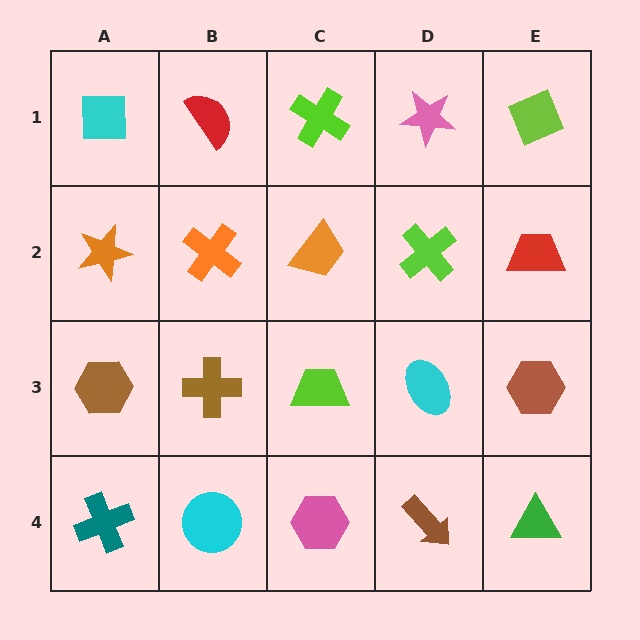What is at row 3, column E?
A brown hexagon.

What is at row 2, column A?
An orange star.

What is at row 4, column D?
A brown arrow.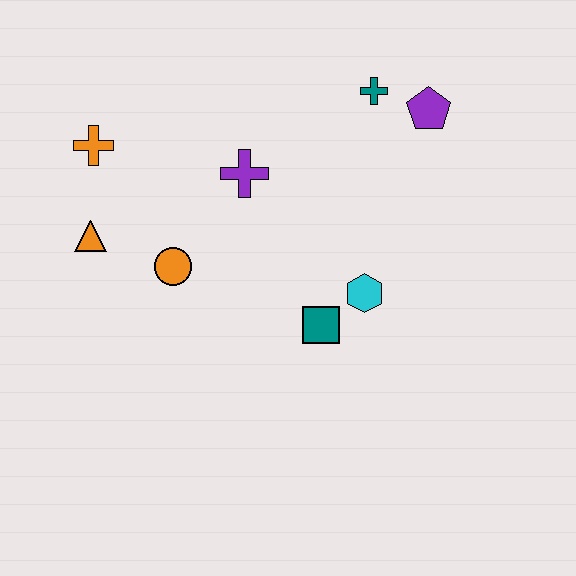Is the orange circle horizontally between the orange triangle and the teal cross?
Yes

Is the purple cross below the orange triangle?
No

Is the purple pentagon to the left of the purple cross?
No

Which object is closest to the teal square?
The cyan hexagon is closest to the teal square.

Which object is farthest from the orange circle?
The purple pentagon is farthest from the orange circle.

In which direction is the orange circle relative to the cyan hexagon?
The orange circle is to the left of the cyan hexagon.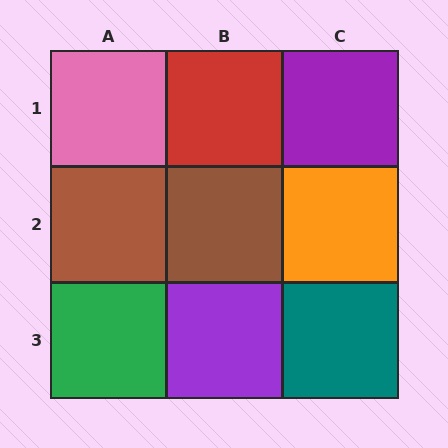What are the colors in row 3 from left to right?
Green, purple, teal.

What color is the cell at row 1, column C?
Purple.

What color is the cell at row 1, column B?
Red.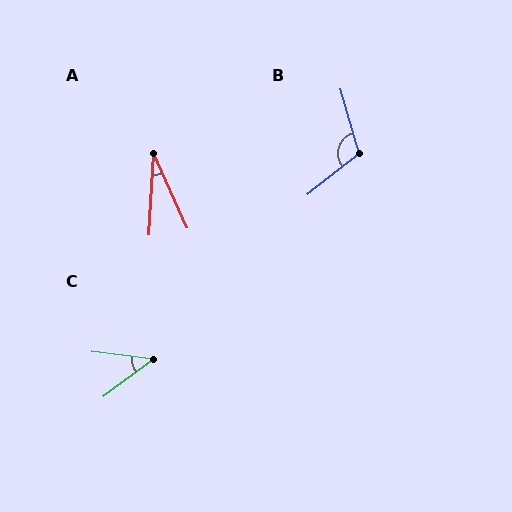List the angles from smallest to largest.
A (27°), C (43°), B (112°).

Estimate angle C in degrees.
Approximately 43 degrees.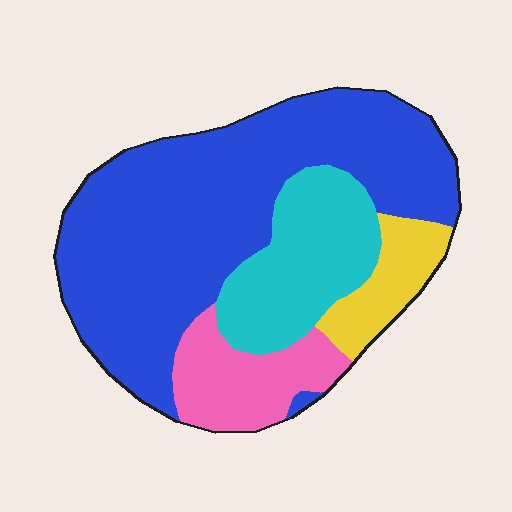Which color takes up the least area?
Yellow, at roughly 10%.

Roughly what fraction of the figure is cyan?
Cyan takes up less than a quarter of the figure.